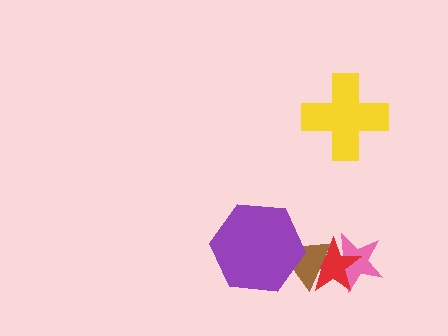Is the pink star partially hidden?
Yes, it is partially covered by another shape.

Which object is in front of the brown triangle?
The purple hexagon is in front of the brown triangle.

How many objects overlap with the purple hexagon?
1 object overlaps with the purple hexagon.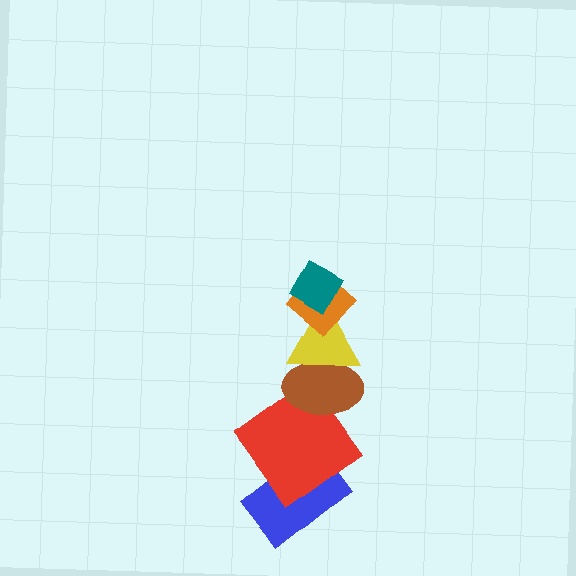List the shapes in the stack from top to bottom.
From top to bottom: the teal diamond, the orange diamond, the yellow triangle, the brown ellipse, the red diamond, the blue rectangle.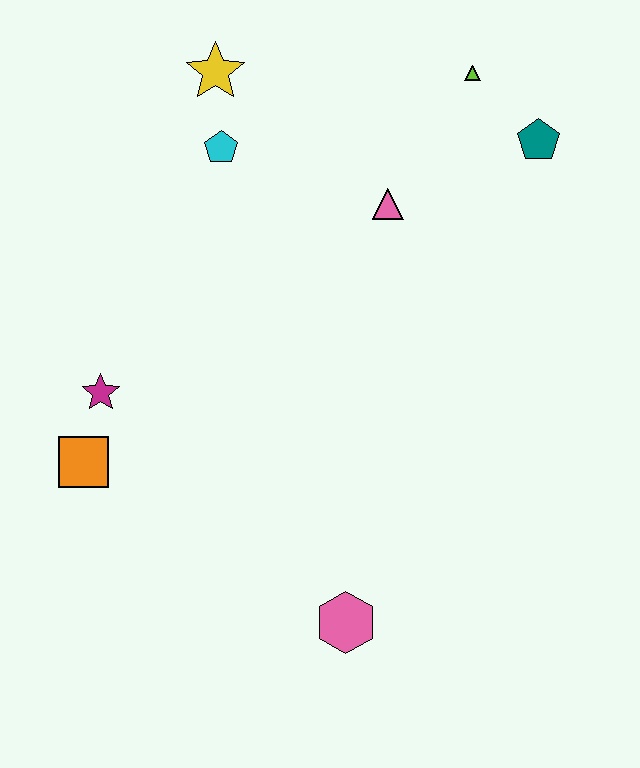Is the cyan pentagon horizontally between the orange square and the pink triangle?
Yes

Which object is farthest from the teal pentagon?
The orange square is farthest from the teal pentagon.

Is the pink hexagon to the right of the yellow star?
Yes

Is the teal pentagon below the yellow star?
Yes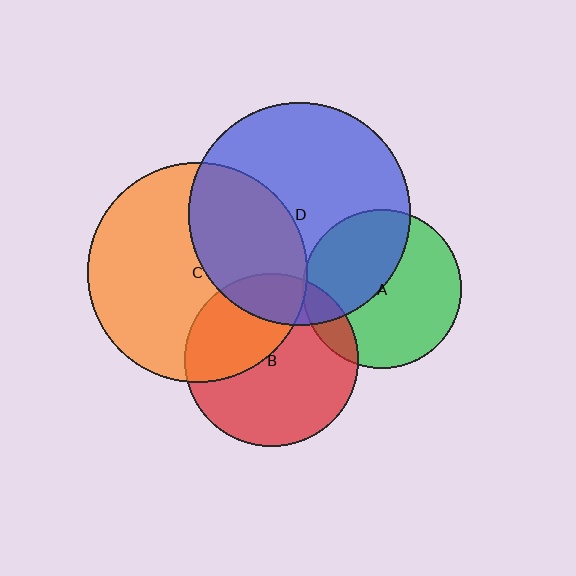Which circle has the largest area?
Circle D (blue).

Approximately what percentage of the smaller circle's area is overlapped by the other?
Approximately 5%.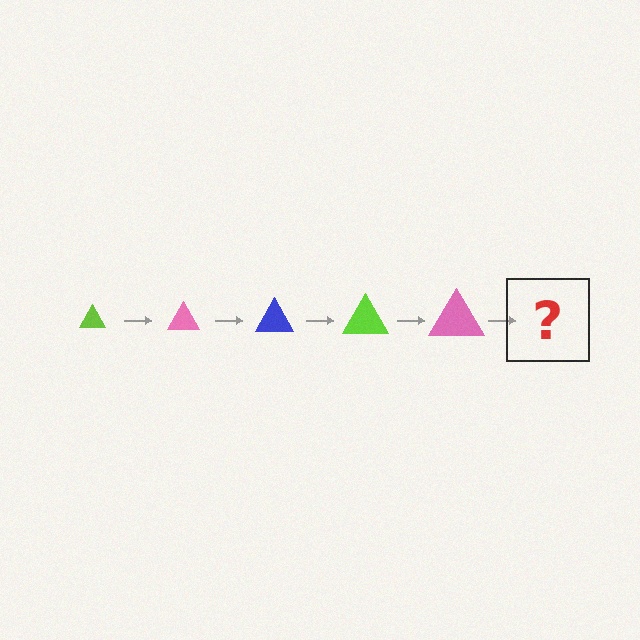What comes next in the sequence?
The next element should be a blue triangle, larger than the previous one.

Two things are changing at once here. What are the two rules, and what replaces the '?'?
The two rules are that the triangle grows larger each step and the color cycles through lime, pink, and blue. The '?' should be a blue triangle, larger than the previous one.